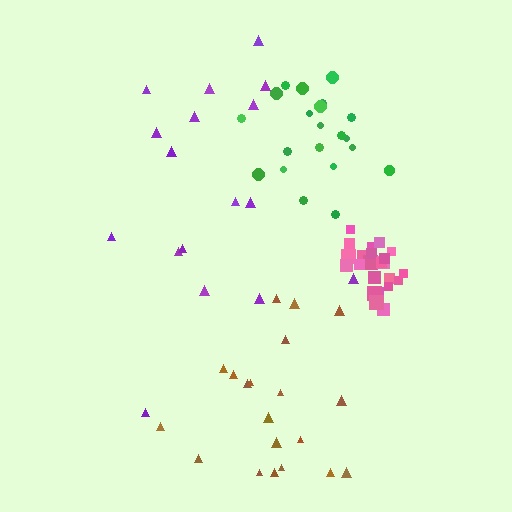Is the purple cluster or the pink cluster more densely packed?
Pink.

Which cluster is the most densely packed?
Pink.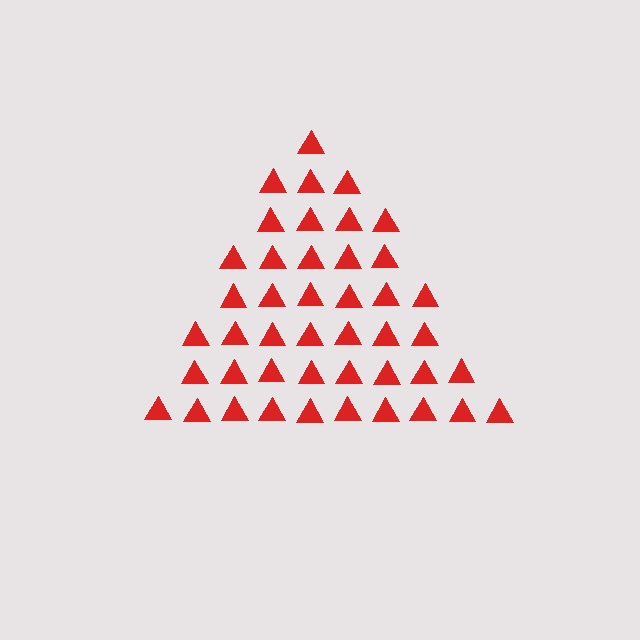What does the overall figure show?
The overall figure shows a triangle.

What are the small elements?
The small elements are triangles.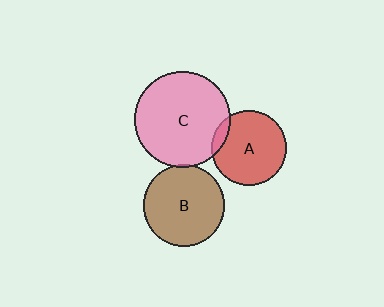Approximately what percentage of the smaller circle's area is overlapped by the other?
Approximately 5%.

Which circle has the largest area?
Circle C (pink).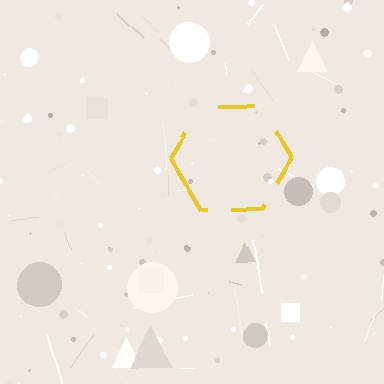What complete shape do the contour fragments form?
The contour fragments form a hexagon.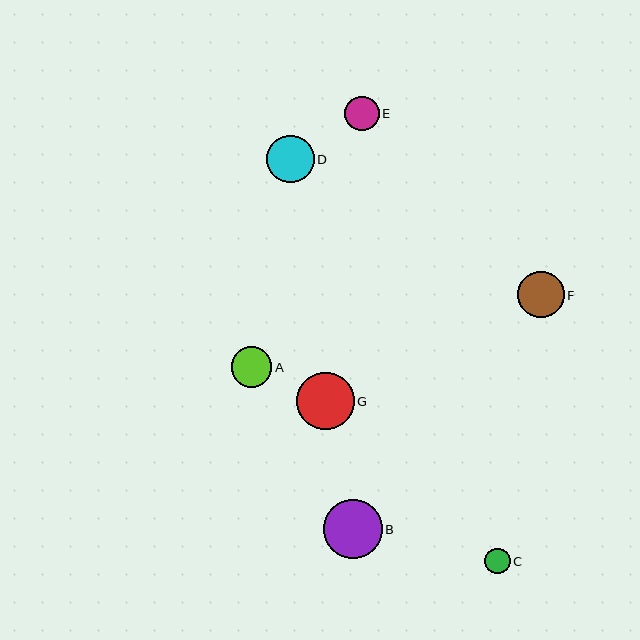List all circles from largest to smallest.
From largest to smallest: B, G, D, F, A, E, C.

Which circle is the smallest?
Circle C is the smallest with a size of approximately 25 pixels.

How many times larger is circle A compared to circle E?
Circle A is approximately 1.2 times the size of circle E.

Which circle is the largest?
Circle B is the largest with a size of approximately 59 pixels.